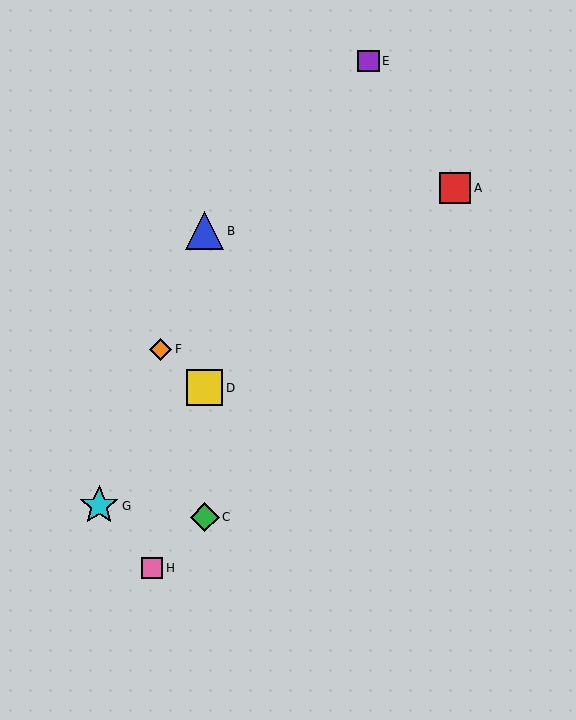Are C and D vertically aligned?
Yes, both are at x≈205.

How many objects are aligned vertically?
3 objects (B, C, D) are aligned vertically.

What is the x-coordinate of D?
Object D is at x≈205.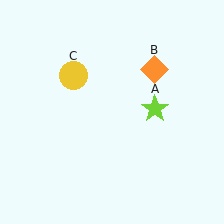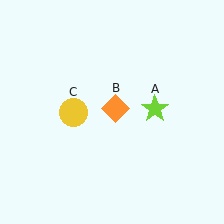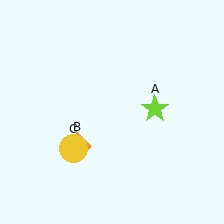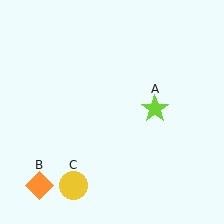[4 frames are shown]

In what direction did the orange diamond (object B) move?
The orange diamond (object B) moved down and to the left.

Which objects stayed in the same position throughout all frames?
Lime star (object A) remained stationary.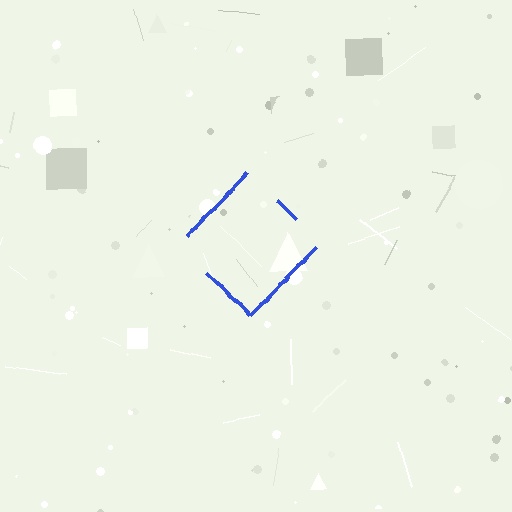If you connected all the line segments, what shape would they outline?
They would outline a diamond.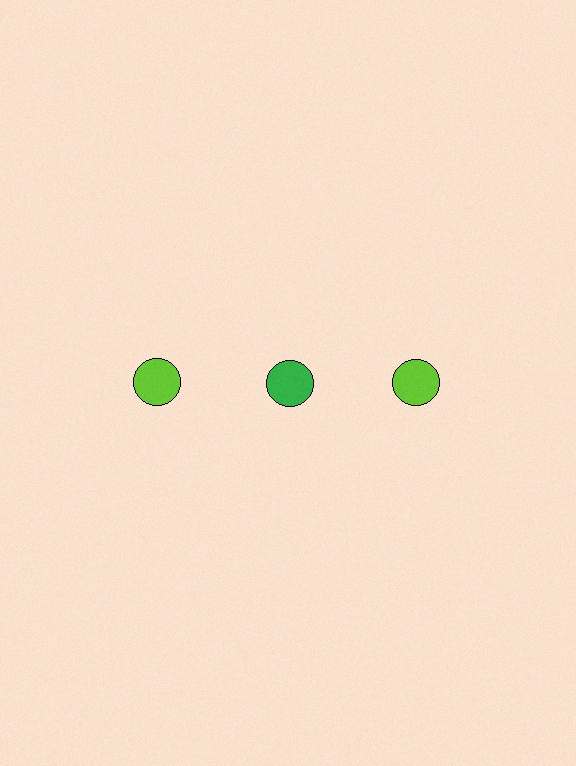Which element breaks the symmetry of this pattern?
The green circle in the top row, second from left column breaks the symmetry. All other shapes are lime circles.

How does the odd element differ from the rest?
It has a different color: green instead of lime.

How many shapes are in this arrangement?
There are 3 shapes arranged in a grid pattern.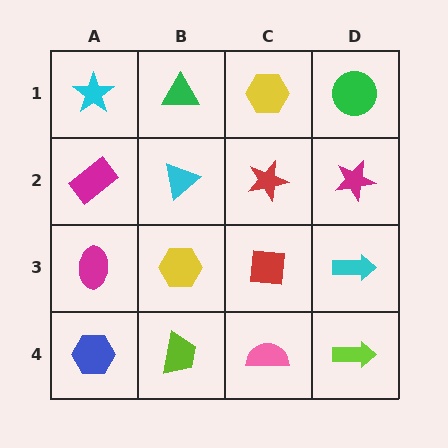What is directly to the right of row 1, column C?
A green circle.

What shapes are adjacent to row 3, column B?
A cyan triangle (row 2, column B), a lime trapezoid (row 4, column B), a magenta ellipse (row 3, column A), a red square (row 3, column C).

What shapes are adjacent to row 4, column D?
A cyan arrow (row 3, column D), a pink semicircle (row 4, column C).